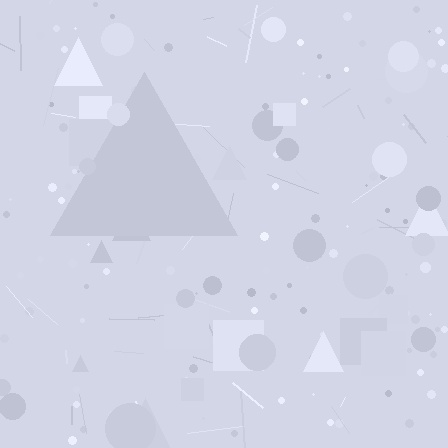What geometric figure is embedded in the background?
A triangle is embedded in the background.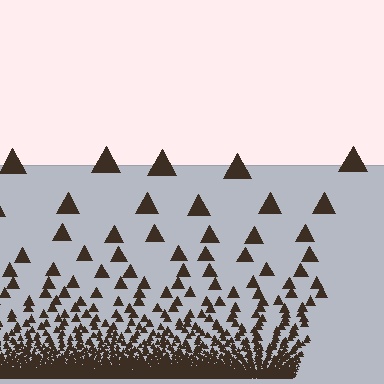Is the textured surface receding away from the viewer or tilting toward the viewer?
The surface appears to tilt toward the viewer. Texture elements get larger and sparser toward the top.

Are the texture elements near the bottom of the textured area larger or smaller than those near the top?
Smaller. The gradient is inverted — elements near the bottom are smaller and denser.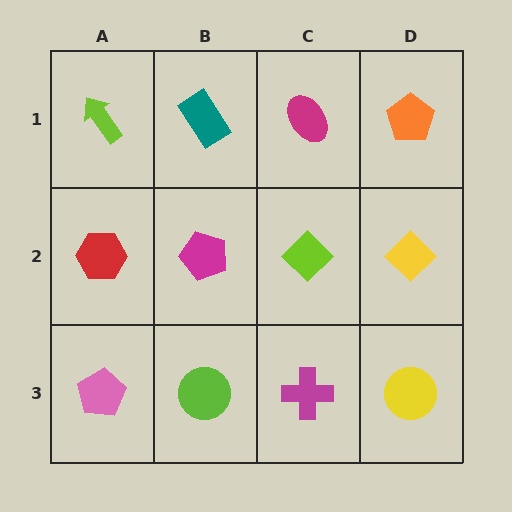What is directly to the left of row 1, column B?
A lime arrow.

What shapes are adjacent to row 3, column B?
A magenta pentagon (row 2, column B), a pink pentagon (row 3, column A), a magenta cross (row 3, column C).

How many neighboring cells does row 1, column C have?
3.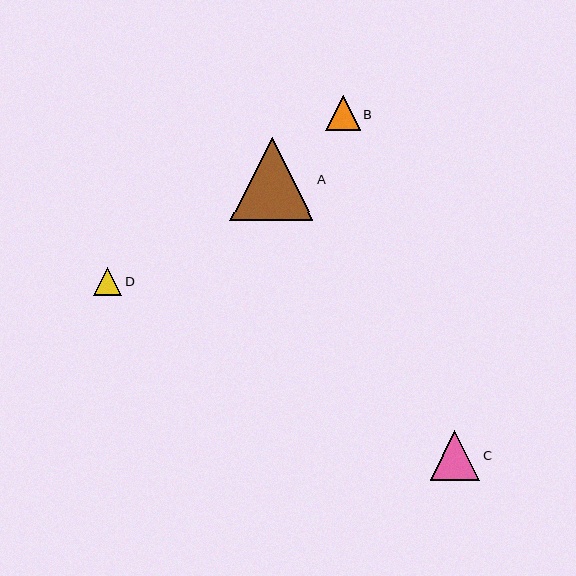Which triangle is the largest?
Triangle A is the largest with a size of approximately 83 pixels.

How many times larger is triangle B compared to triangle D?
Triangle B is approximately 1.2 times the size of triangle D.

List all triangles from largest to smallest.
From largest to smallest: A, C, B, D.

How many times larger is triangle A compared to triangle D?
Triangle A is approximately 3.0 times the size of triangle D.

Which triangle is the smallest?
Triangle D is the smallest with a size of approximately 28 pixels.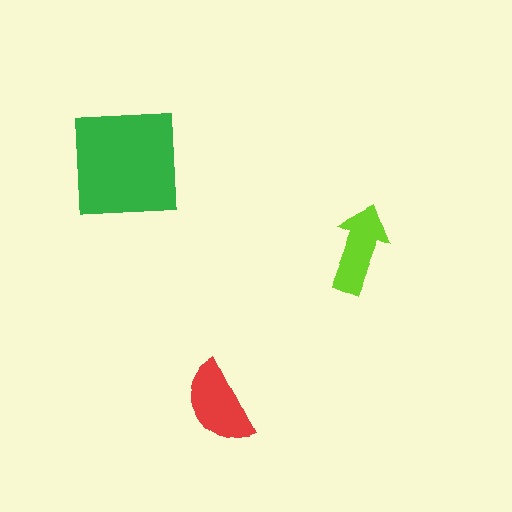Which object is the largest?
The green square.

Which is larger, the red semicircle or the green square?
The green square.